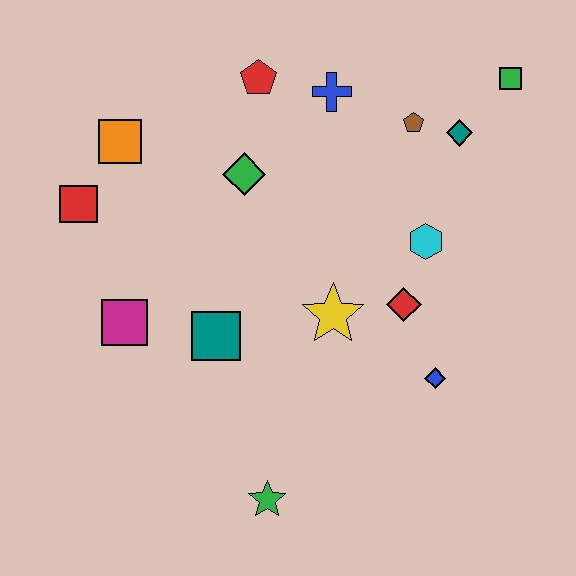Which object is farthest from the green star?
The green square is farthest from the green star.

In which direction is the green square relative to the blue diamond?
The green square is above the blue diamond.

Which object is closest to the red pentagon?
The blue cross is closest to the red pentagon.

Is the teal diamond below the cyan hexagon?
No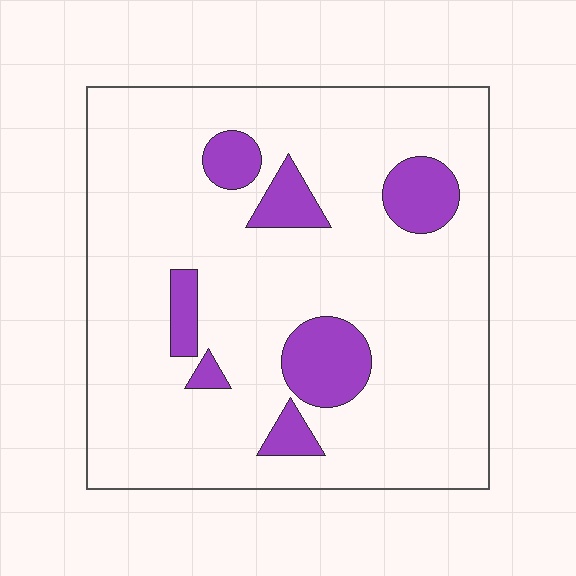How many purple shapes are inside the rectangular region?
7.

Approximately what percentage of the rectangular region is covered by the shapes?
Approximately 15%.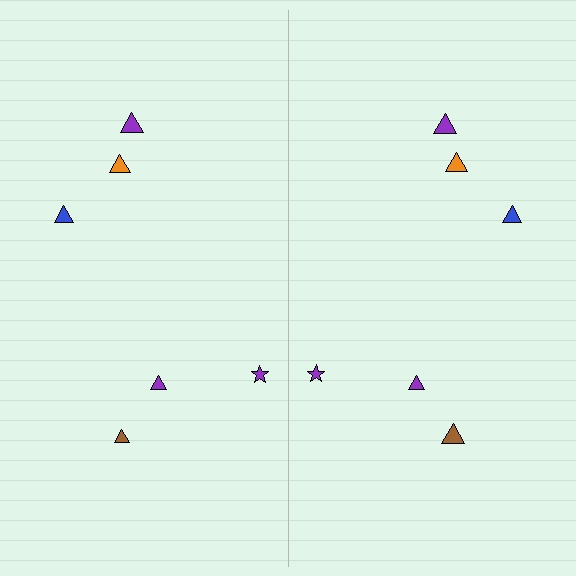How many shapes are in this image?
There are 12 shapes in this image.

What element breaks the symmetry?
The brown triangle on the right side has a different size than its mirror counterpart.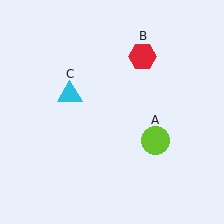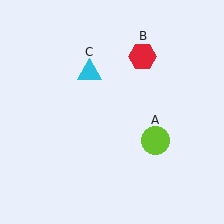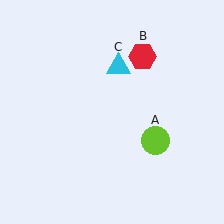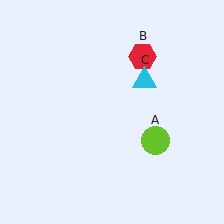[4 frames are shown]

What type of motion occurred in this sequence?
The cyan triangle (object C) rotated clockwise around the center of the scene.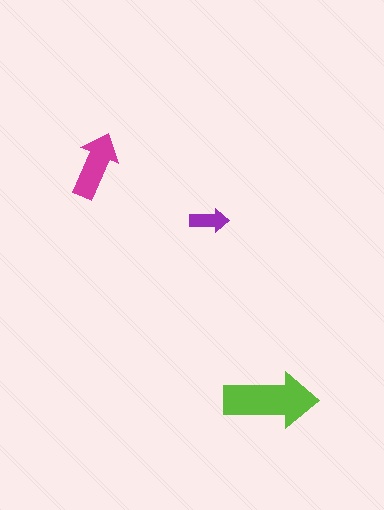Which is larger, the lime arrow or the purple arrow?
The lime one.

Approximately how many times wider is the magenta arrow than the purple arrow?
About 1.5 times wider.